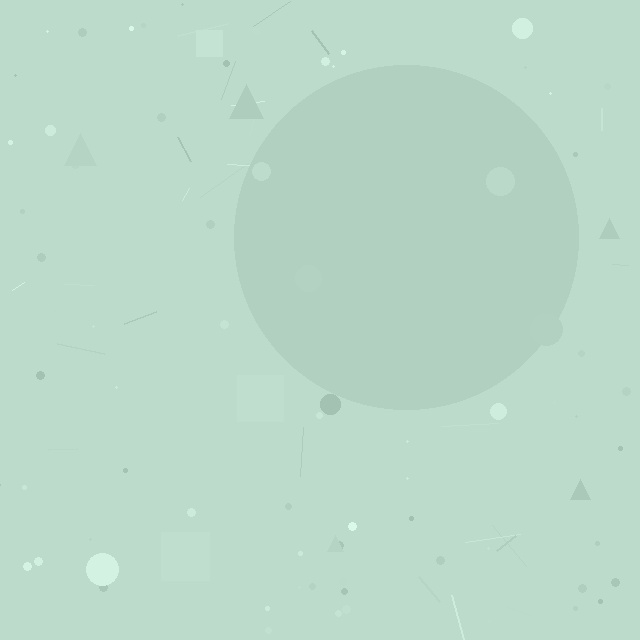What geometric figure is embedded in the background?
A circle is embedded in the background.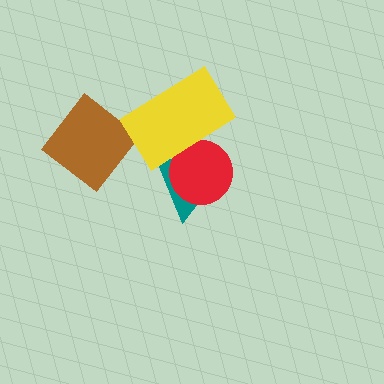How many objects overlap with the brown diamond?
0 objects overlap with the brown diamond.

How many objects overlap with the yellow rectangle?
2 objects overlap with the yellow rectangle.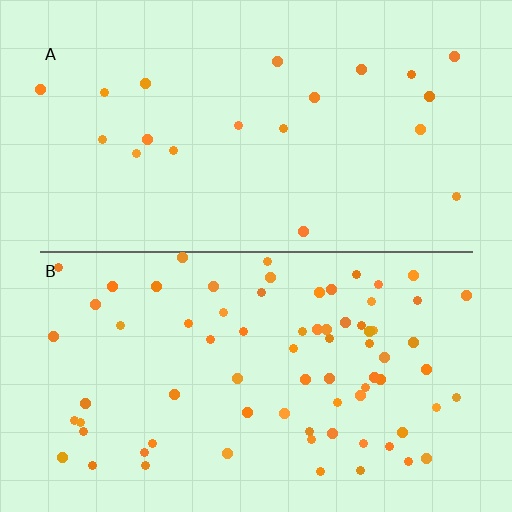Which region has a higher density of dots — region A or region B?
B (the bottom).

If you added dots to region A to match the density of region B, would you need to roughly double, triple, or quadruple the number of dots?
Approximately quadruple.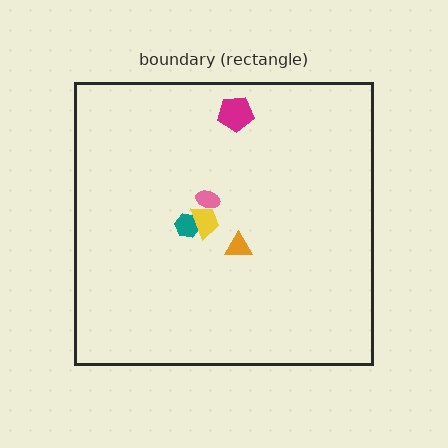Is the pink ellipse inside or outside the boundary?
Inside.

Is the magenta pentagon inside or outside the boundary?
Inside.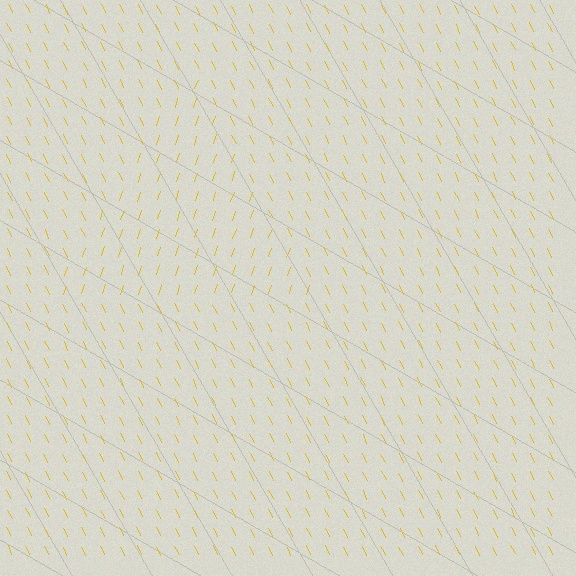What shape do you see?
I see a triangle.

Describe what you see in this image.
The image is filled with small yellow line segments. A triangle region in the image has lines oriented differently from the surrounding lines, creating a visible texture boundary.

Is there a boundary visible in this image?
Yes, there is a texture boundary formed by a change in line orientation.